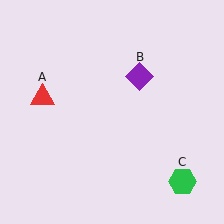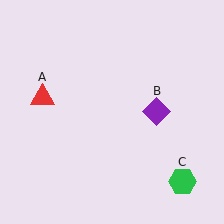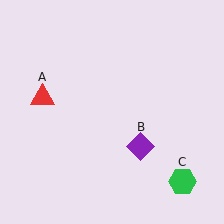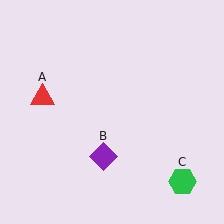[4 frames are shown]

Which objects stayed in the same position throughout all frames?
Red triangle (object A) and green hexagon (object C) remained stationary.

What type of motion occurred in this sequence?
The purple diamond (object B) rotated clockwise around the center of the scene.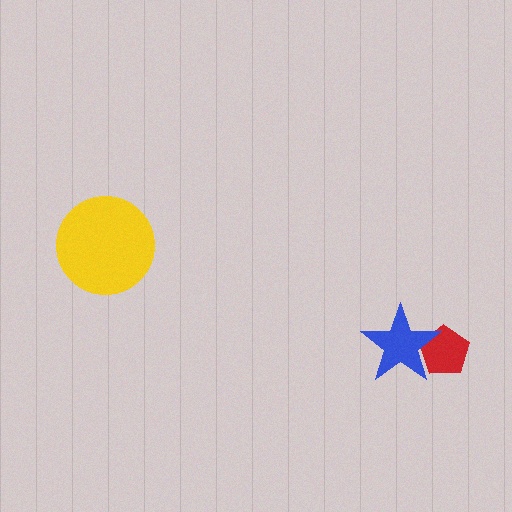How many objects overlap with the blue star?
1 object overlaps with the blue star.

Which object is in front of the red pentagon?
The blue star is in front of the red pentagon.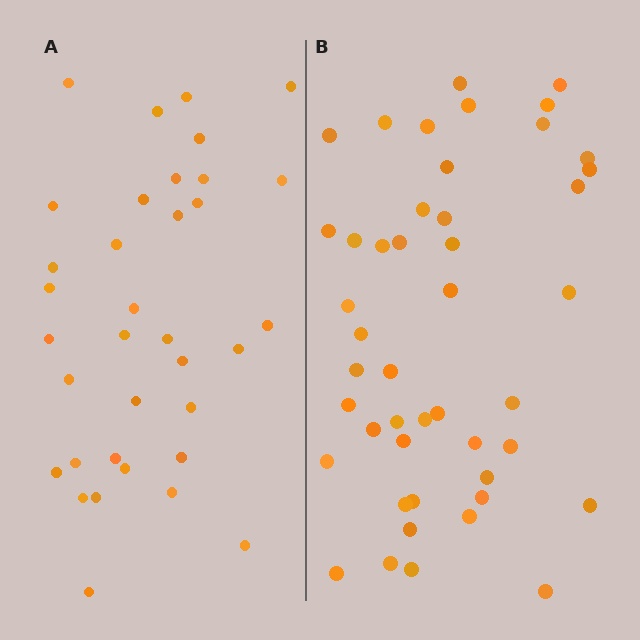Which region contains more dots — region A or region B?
Region B (the right region) has more dots.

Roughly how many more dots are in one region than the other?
Region B has roughly 12 or so more dots than region A.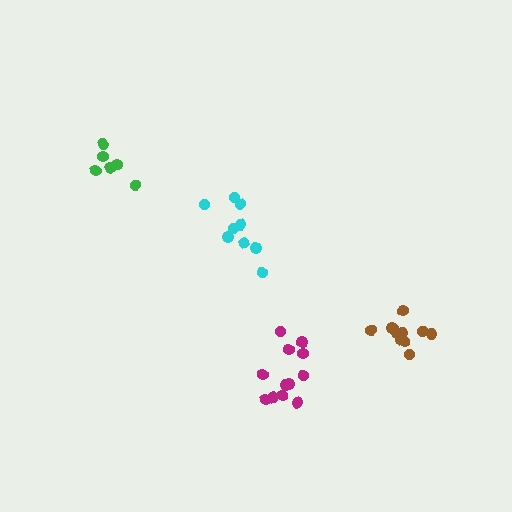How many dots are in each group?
Group 1: 9 dots, Group 2: 12 dots, Group 3: 6 dots, Group 4: 12 dots (39 total).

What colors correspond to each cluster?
The clusters are colored: cyan, magenta, green, brown.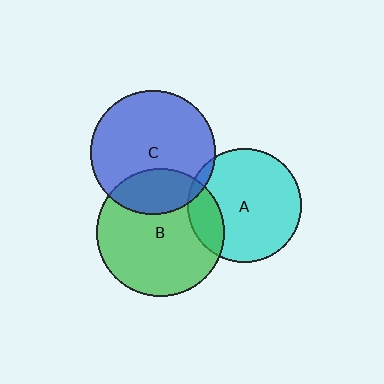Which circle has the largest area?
Circle B (green).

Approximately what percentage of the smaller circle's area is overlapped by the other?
Approximately 5%.